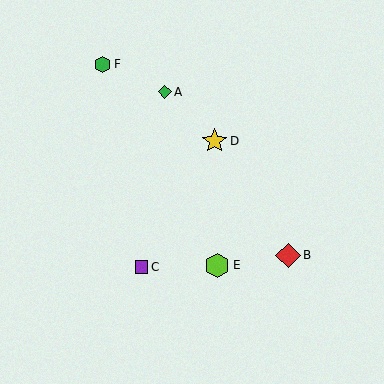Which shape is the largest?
The lime hexagon (labeled E) is the largest.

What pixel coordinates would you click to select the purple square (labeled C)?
Click at (141, 267) to select the purple square C.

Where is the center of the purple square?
The center of the purple square is at (141, 267).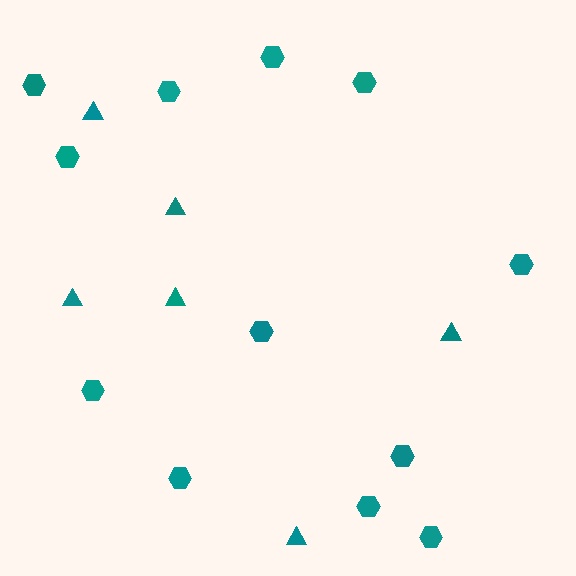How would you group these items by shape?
There are 2 groups: one group of hexagons (12) and one group of triangles (6).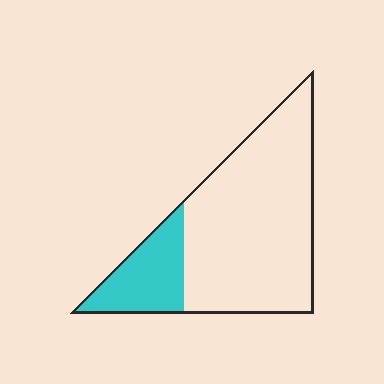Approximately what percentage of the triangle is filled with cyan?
Approximately 20%.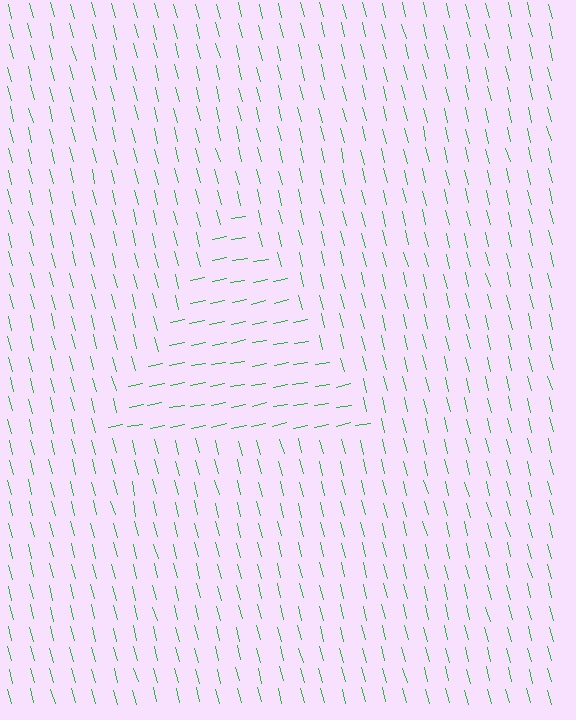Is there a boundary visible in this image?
Yes, there is a texture boundary formed by a change in line orientation.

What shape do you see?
I see a triangle.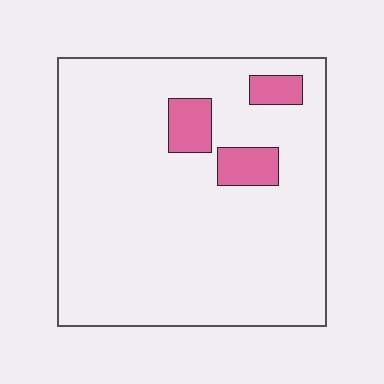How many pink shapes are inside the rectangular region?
3.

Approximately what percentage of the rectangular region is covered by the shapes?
Approximately 10%.